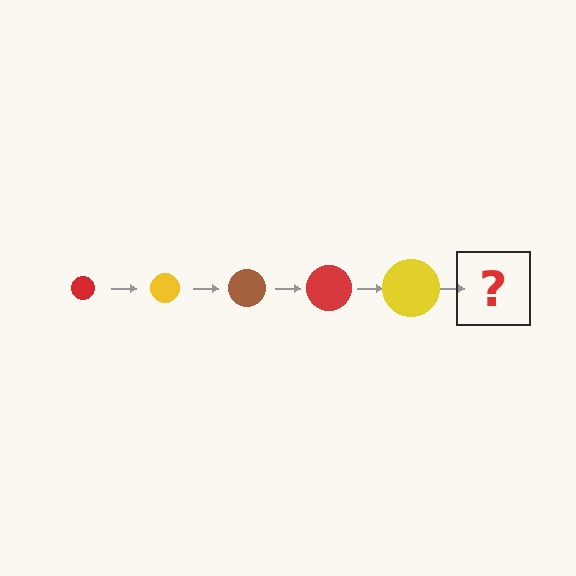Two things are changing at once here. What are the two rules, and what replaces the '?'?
The two rules are that the circle grows larger each step and the color cycles through red, yellow, and brown. The '?' should be a brown circle, larger than the previous one.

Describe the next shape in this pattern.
It should be a brown circle, larger than the previous one.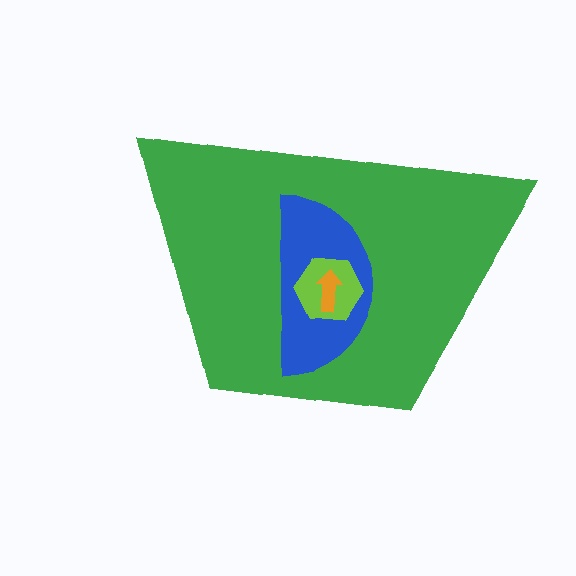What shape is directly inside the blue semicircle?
The lime hexagon.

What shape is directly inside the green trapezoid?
The blue semicircle.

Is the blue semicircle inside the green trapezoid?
Yes.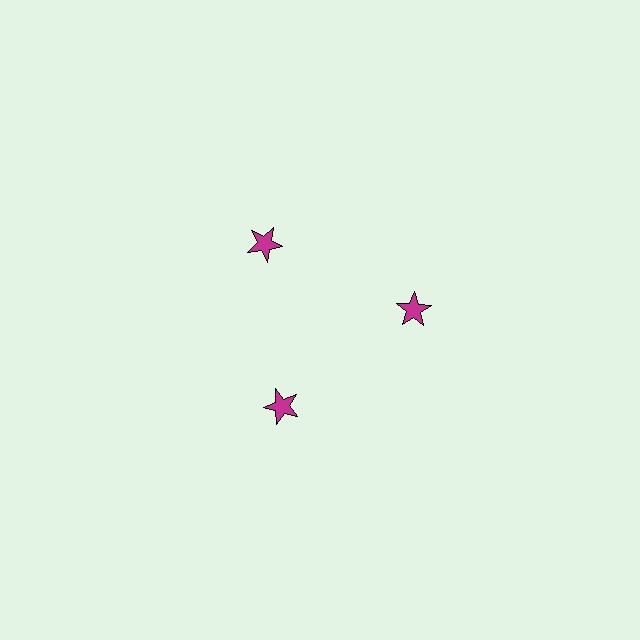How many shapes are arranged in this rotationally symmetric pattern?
There are 3 shapes, arranged in 3 groups of 1.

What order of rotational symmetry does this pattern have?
This pattern has 3-fold rotational symmetry.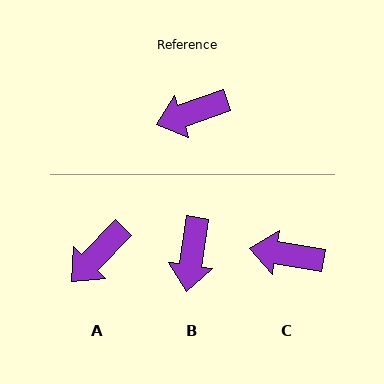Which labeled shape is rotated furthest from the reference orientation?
B, about 62 degrees away.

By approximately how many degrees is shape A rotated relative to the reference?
Approximately 26 degrees counter-clockwise.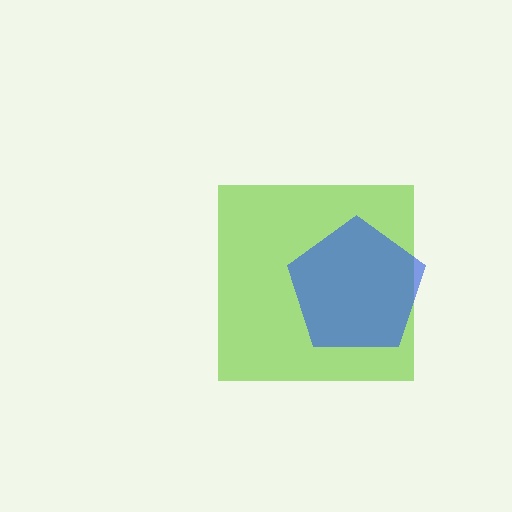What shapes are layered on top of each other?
The layered shapes are: a lime square, a blue pentagon.